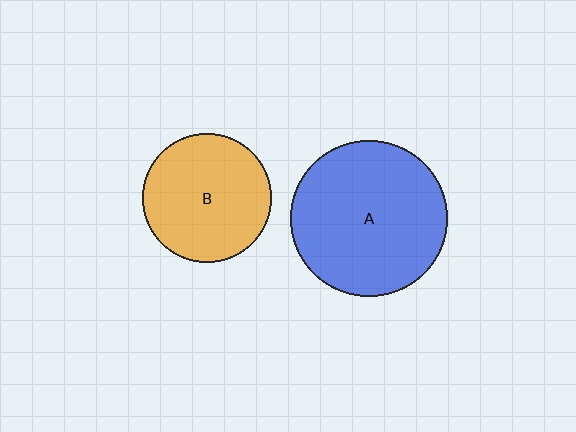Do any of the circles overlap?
No, none of the circles overlap.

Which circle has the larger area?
Circle A (blue).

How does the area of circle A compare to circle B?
Approximately 1.5 times.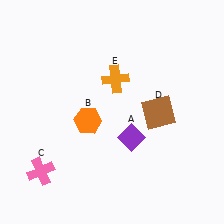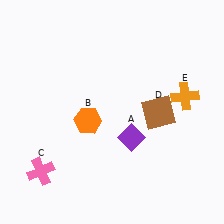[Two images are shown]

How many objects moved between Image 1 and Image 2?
1 object moved between the two images.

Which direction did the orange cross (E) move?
The orange cross (E) moved right.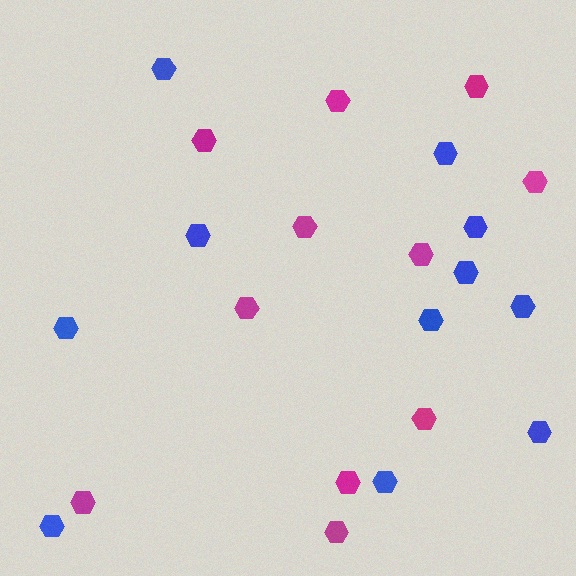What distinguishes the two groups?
There are 2 groups: one group of magenta hexagons (11) and one group of blue hexagons (11).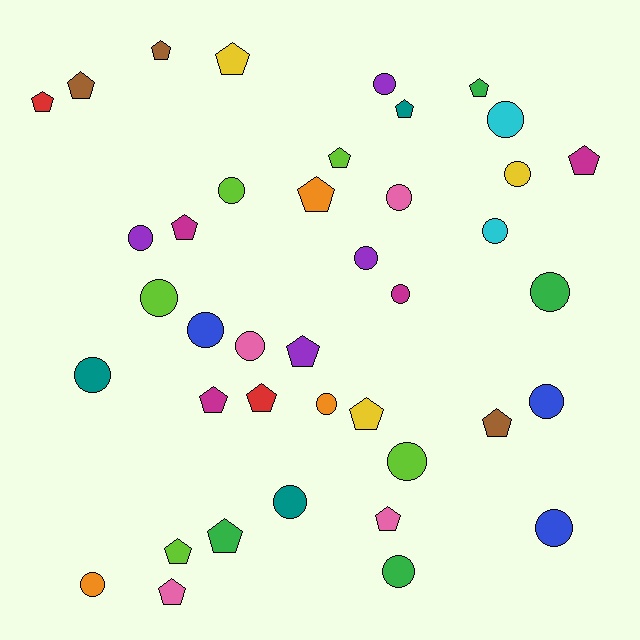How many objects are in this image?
There are 40 objects.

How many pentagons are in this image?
There are 19 pentagons.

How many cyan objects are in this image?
There are 2 cyan objects.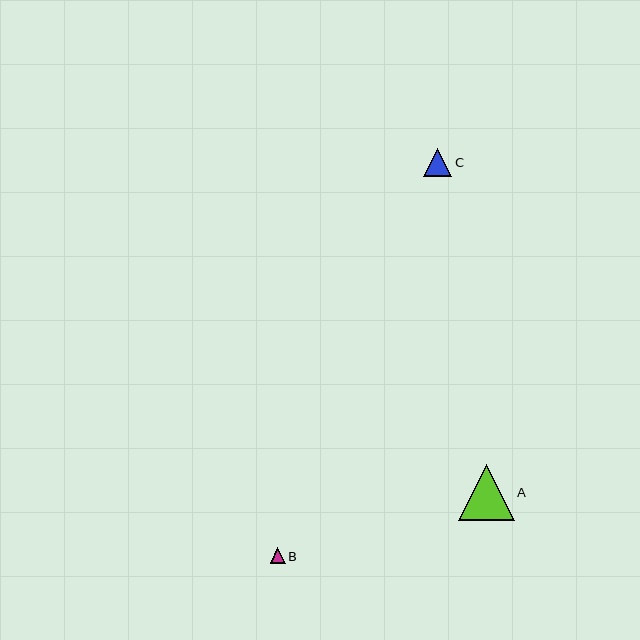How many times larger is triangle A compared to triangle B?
Triangle A is approximately 3.7 times the size of triangle B.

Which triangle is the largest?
Triangle A is the largest with a size of approximately 55 pixels.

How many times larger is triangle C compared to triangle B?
Triangle C is approximately 1.9 times the size of triangle B.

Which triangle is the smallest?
Triangle B is the smallest with a size of approximately 15 pixels.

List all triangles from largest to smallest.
From largest to smallest: A, C, B.